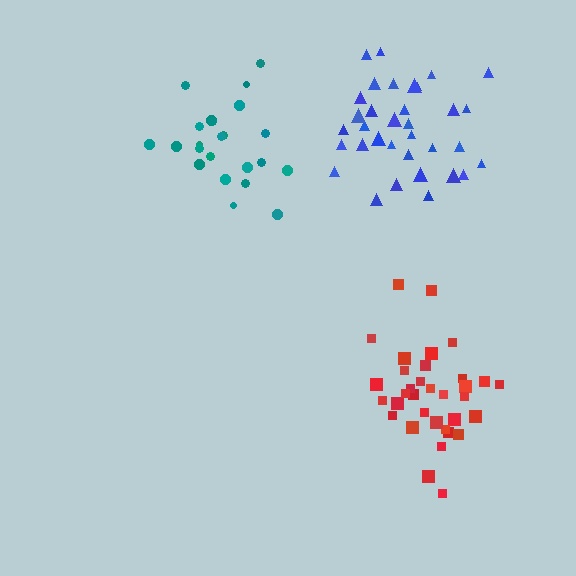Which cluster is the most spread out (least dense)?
Blue.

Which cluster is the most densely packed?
Teal.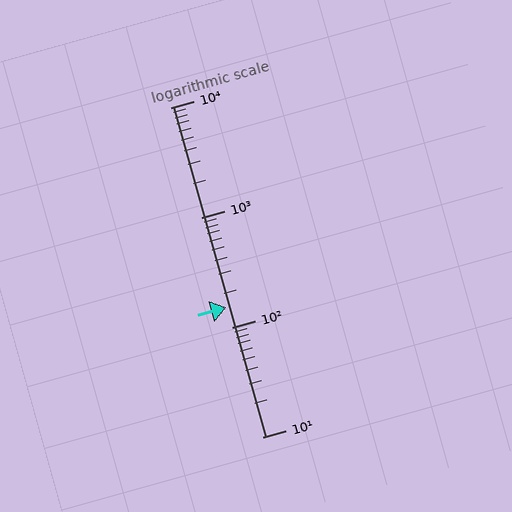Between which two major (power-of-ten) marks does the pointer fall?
The pointer is between 100 and 1000.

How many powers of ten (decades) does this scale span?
The scale spans 3 decades, from 10 to 10000.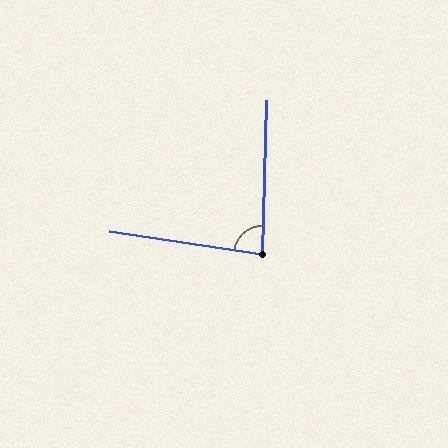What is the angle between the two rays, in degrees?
Approximately 83 degrees.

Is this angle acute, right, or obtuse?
It is acute.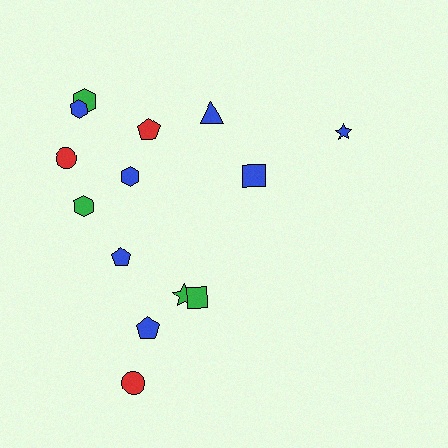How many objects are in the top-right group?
There are 3 objects.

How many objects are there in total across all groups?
There are 14 objects.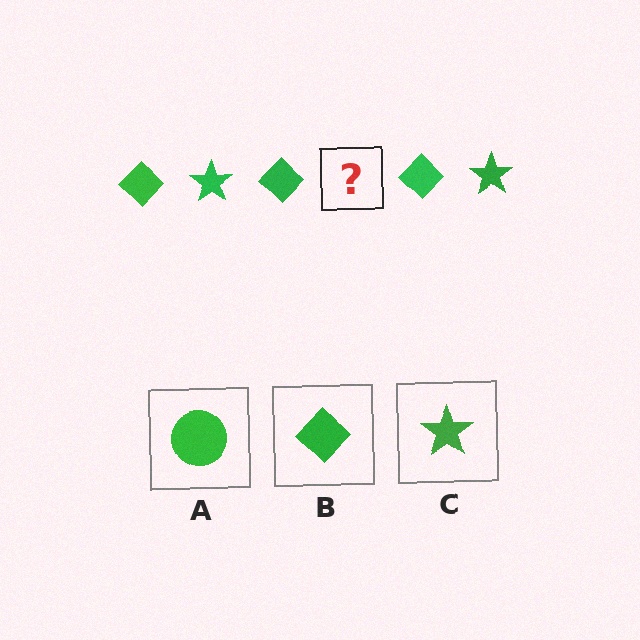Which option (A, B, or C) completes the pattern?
C.